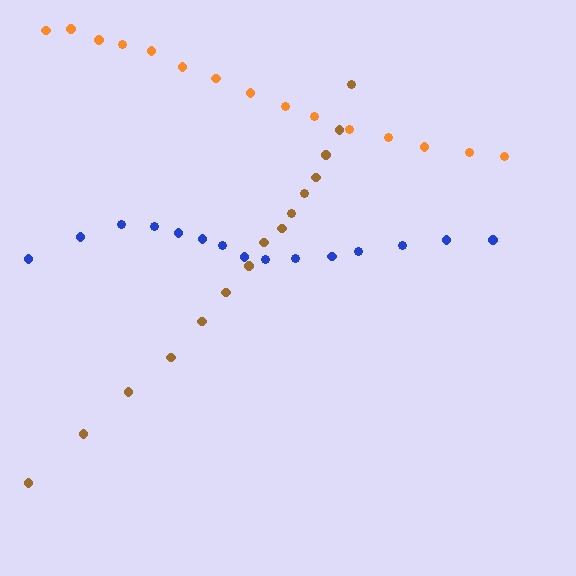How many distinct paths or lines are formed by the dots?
There are 3 distinct paths.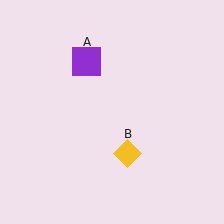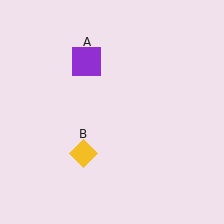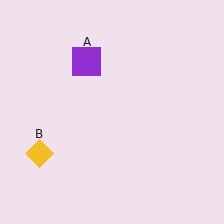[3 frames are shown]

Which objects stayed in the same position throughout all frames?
Purple square (object A) remained stationary.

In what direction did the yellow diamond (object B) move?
The yellow diamond (object B) moved left.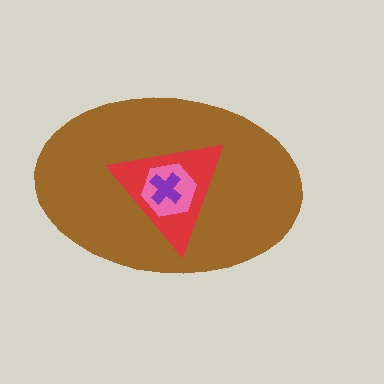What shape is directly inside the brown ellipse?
The red triangle.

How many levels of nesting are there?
4.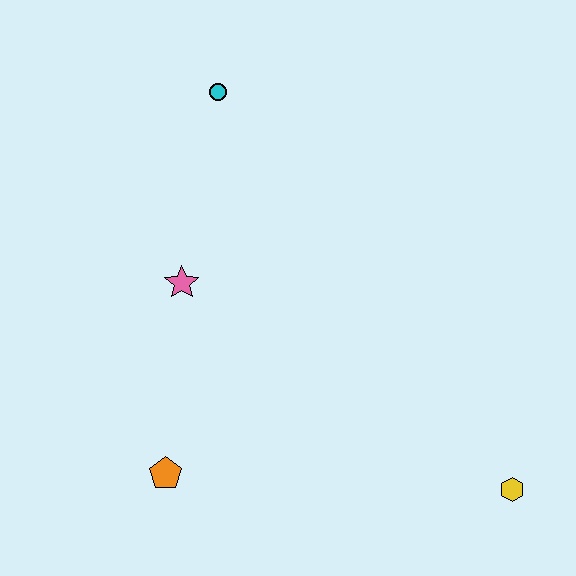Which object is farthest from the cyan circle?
The yellow hexagon is farthest from the cyan circle.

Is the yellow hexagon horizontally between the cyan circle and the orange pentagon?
No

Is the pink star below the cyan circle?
Yes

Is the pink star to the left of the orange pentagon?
No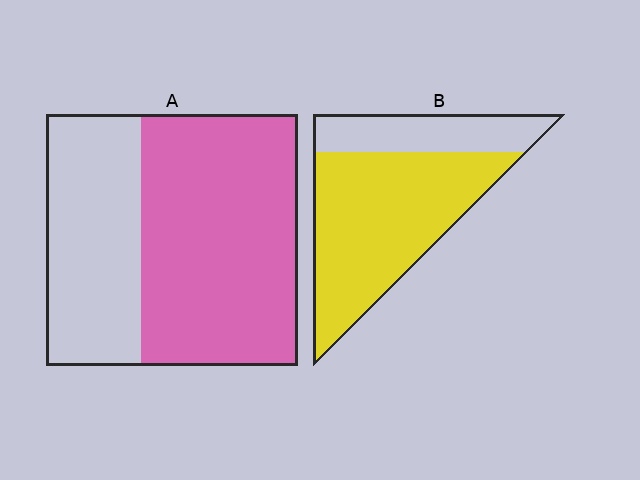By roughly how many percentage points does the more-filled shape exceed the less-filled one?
By roughly 10 percentage points (B over A).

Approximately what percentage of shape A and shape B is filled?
A is approximately 60% and B is approximately 70%.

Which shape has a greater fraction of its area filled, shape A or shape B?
Shape B.